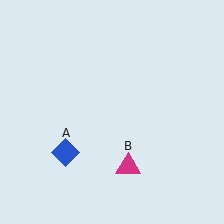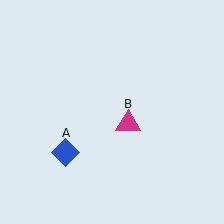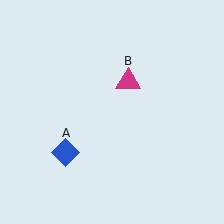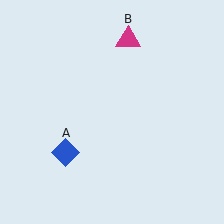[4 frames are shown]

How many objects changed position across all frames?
1 object changed position: magenta triangle (object B).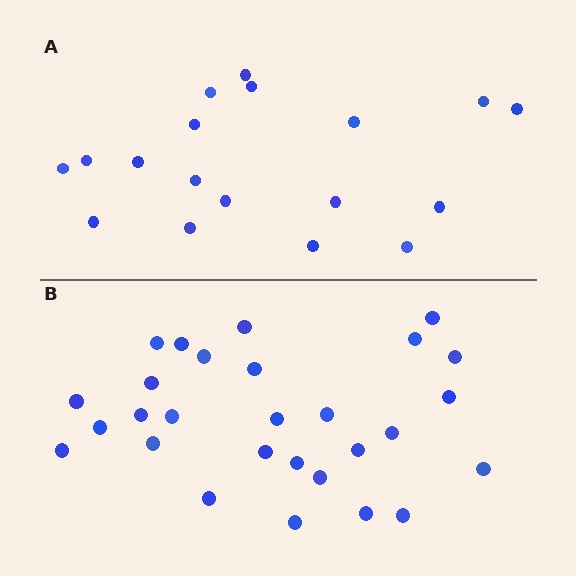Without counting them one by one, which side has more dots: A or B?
Region B (the bottom region) has more dots.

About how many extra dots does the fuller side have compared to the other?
Region B has roughly 10 or so more dots than region A.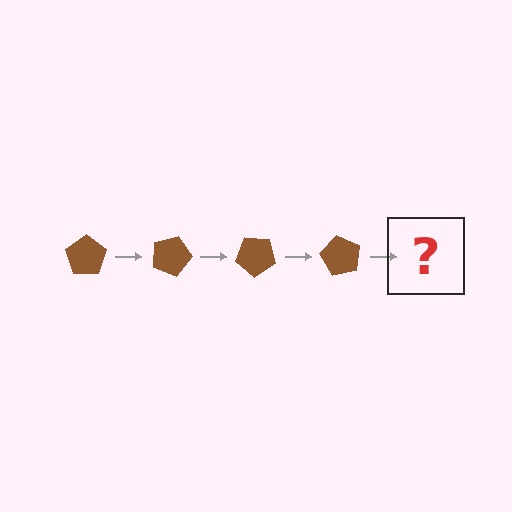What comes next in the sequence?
The next element should be a brown pentagon rotated 80 degrees.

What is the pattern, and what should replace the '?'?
The pattern is that the pentagon rotates 20 degrees each step. The '?' should be a brown pentagon rotated 80 degrees.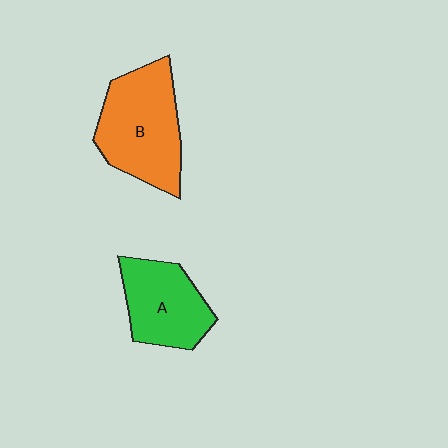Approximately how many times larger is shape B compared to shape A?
Approximately 1.3 times.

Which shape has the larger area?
Shape B (orange).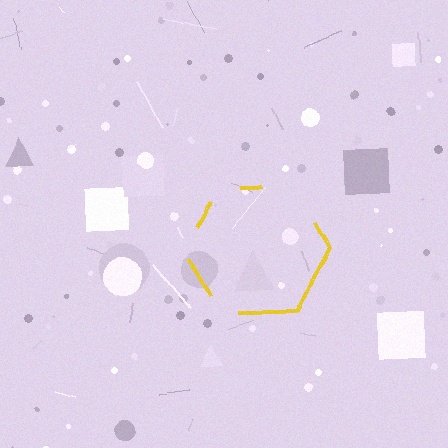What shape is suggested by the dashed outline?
The dashed outline suggests a hexagon.